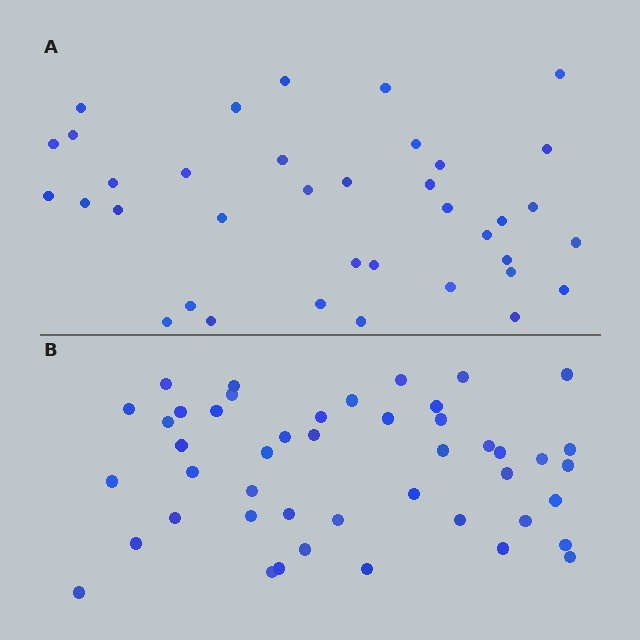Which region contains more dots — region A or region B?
Region B (the bottom region) has more dots.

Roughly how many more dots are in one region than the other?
Region B has roughly 8 or so more dots than region A.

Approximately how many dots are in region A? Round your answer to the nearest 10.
About 40 dots. (The exact count is 37, which rounds to 40.)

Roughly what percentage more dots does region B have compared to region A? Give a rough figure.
About 25% more.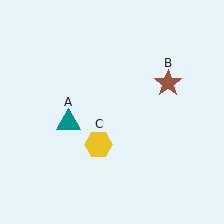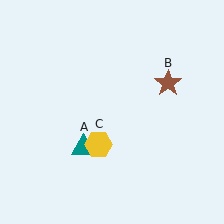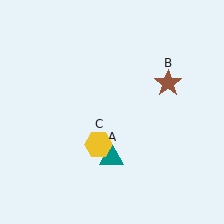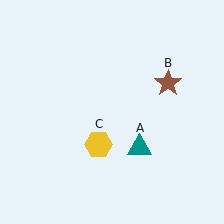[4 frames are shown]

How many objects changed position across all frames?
1 object changed position: teal triangle (object A).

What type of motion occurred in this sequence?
The teal triangle (object A) rotated counterclockwise around the center of the scene.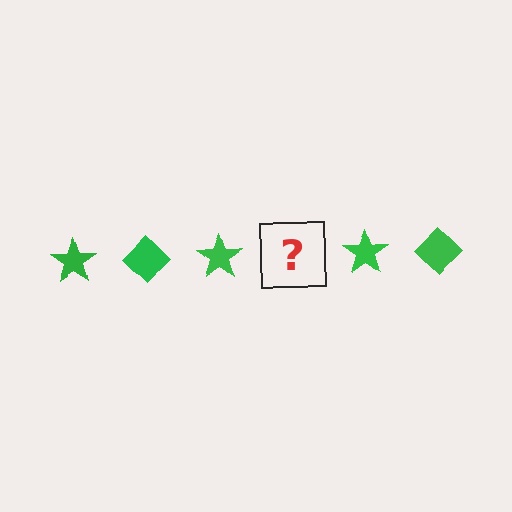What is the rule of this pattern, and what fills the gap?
The rule is that the pattern cycles through star, diamond shapes in green. The gap should be filled with a green diamond.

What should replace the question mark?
The question mark should be replaced with a green diamond.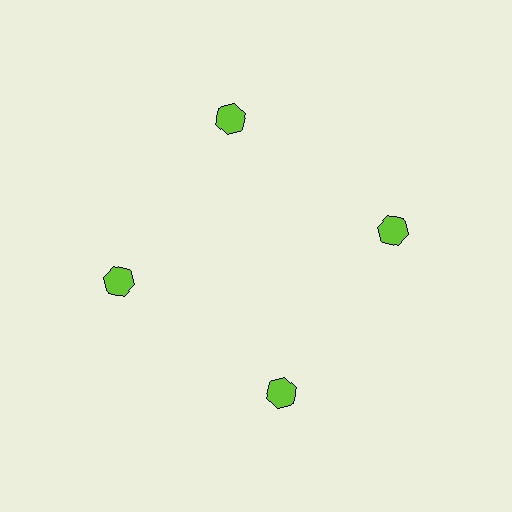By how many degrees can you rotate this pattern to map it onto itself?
The pattern maps onto itself every 90 degrees of rotation.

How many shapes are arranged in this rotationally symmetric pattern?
There are 4 shapes, arranged in 4 groups of 1.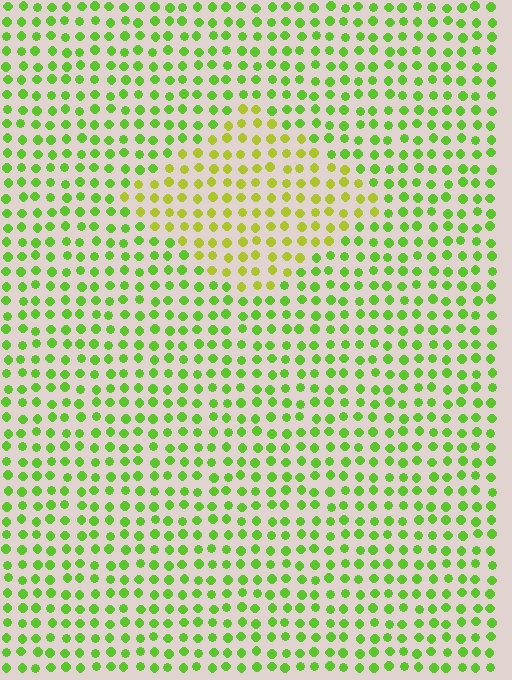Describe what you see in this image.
The image is filled with small lime elements in a uniform arrangement. A diamond-shaped region is visible where the elements are tinted to a slightly different hue, forming a subtle color boundary.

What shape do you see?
I see a diamond.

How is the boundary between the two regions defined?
The boundary is defined purely by a slight shift in hue (about 33 degrees). Spacing, size, and orientation are identical on both sides.